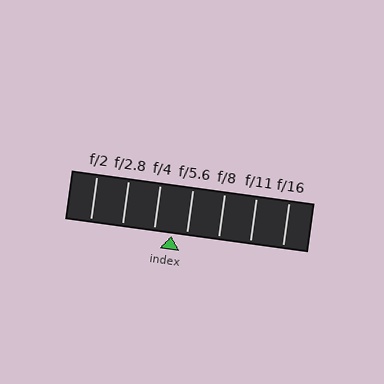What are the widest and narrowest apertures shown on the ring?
The widest aperture shown is f/2 and the narrowest is f/16.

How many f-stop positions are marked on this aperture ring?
There are 7 f-stop positions marked.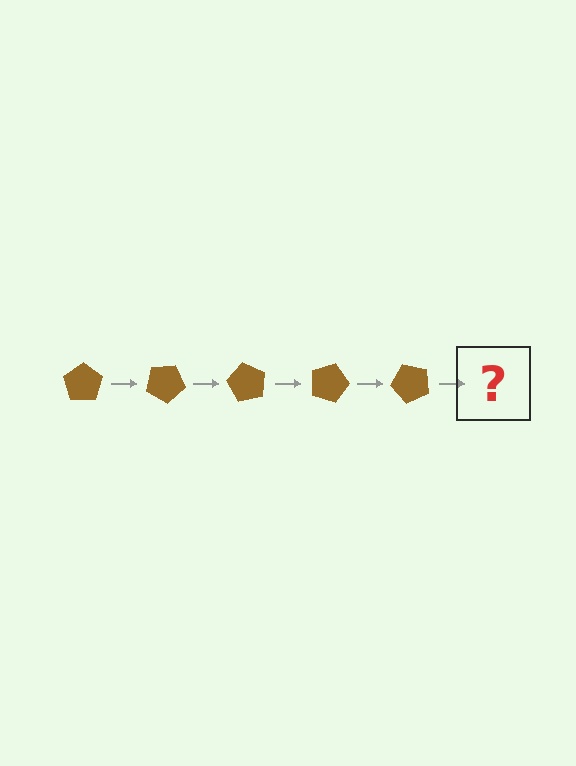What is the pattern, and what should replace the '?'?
The pattern is that the pentagon rotates 30 degrees each step. The '?' should be a brown pentagon rotated 150 degrees.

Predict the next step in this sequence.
The next step is a brown pentagon rotated 150 degrees.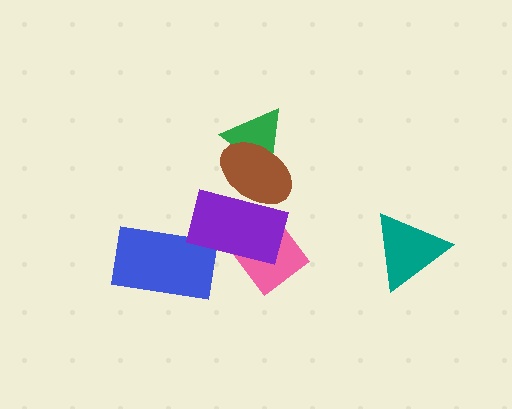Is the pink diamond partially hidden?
Yes, it is partially covered by another shape.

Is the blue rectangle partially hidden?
Yes, it is partially covered by another shape.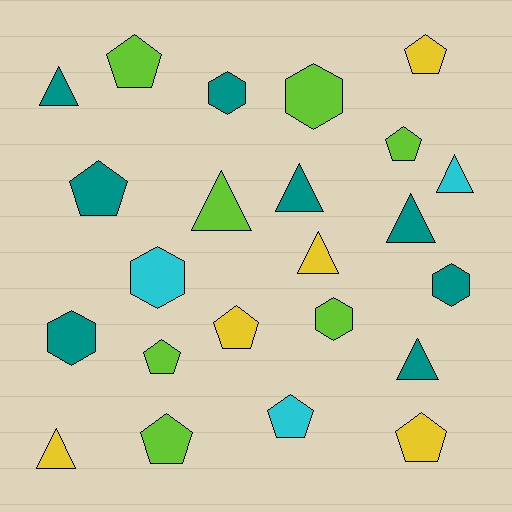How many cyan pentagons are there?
There is 1 cyan pentagon.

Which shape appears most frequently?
Pentagon, with 9 objects.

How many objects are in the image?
There are 23 objects.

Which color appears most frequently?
Teal, with 8 objects.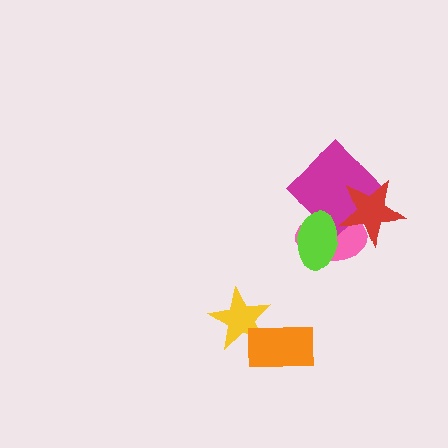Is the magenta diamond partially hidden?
Yes, it is partially covered by another shape.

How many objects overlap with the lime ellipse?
2 objects overlap with the lime ellipse.